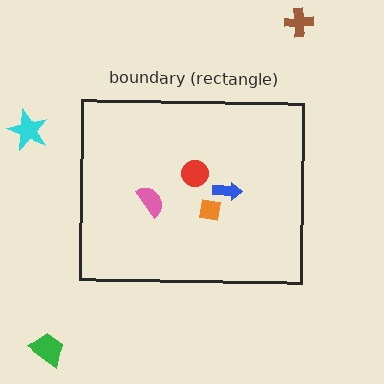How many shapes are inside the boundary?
4 inside, 3 outside.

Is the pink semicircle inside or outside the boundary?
Inside.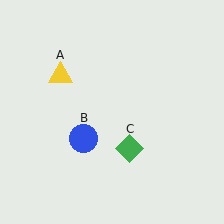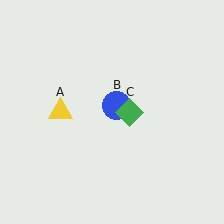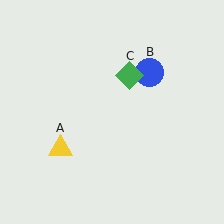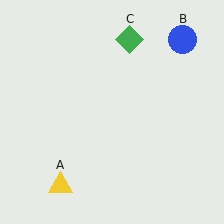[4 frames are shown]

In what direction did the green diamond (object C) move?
The green diamond (object C) moved up.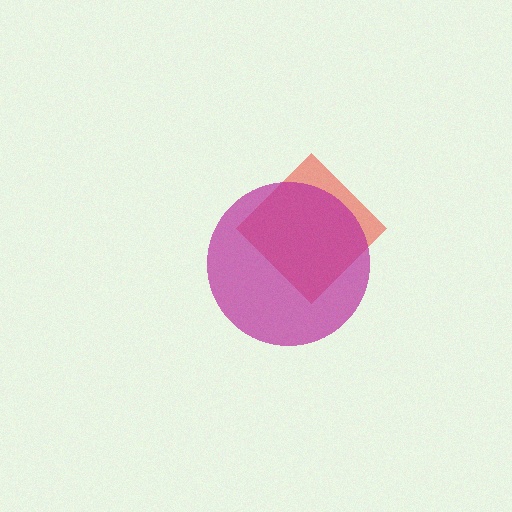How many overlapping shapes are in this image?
There are 2 overlapping shapes in the image.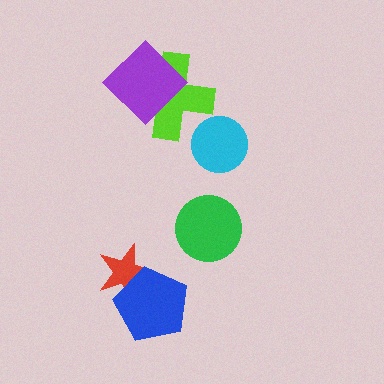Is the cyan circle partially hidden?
No, no other shape covers it.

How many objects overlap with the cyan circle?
0 objects overlap with the cyan circle.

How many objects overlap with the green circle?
0 objects overlap with the green circle.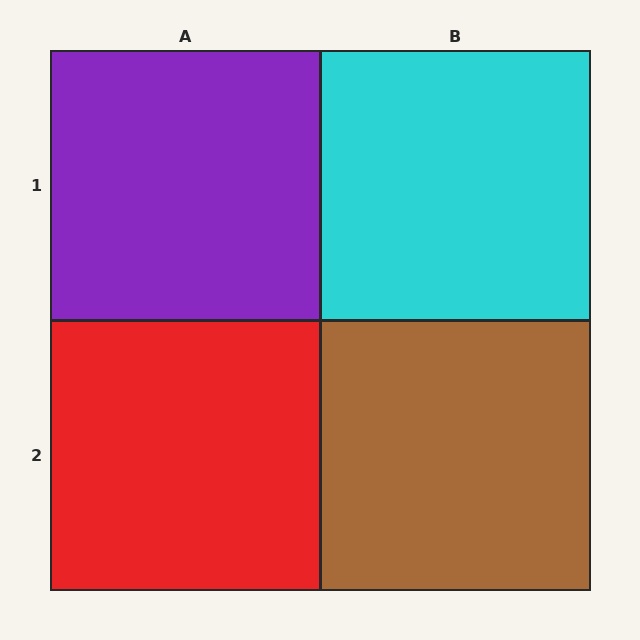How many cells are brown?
1 cell is brown.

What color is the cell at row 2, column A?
Red.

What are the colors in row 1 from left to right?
Purple, cyan.